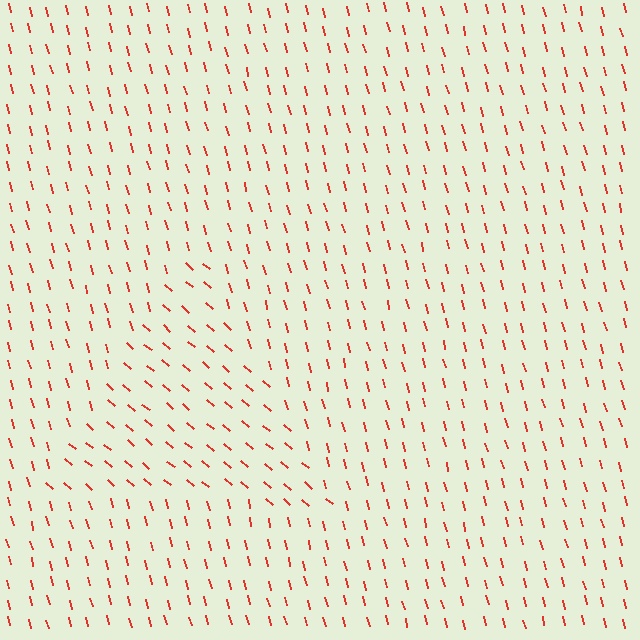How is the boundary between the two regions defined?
The boundary is defined purely by a change in line orientation (approximately 36 degrees difference). All lines are the same color and thickness.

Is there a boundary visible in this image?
Yes, there is a texture boundary formed by a change in line orientation.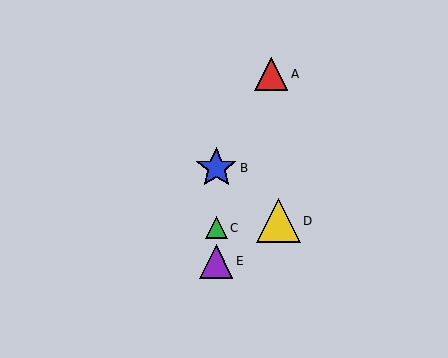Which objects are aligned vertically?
Objects B, C, E are aligned vertically.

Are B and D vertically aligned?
No, B is at x≈216 and D is at x≈278.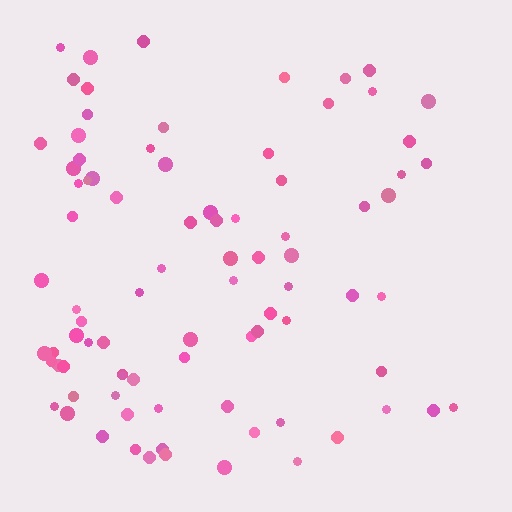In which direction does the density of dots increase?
From right to left, with the left side densest.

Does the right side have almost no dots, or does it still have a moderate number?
Still a moderate number, just noticeably fewer than the left.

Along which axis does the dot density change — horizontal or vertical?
Horizontal.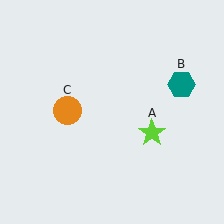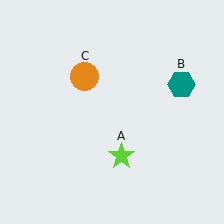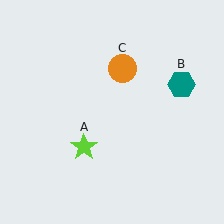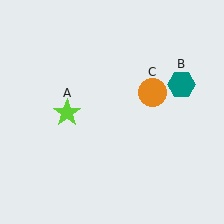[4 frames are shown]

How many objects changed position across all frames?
2 objects changed position: lime star (object A), orange circle (object C).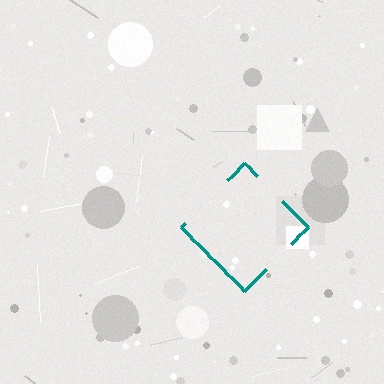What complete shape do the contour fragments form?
The contour fragments form a diamond.